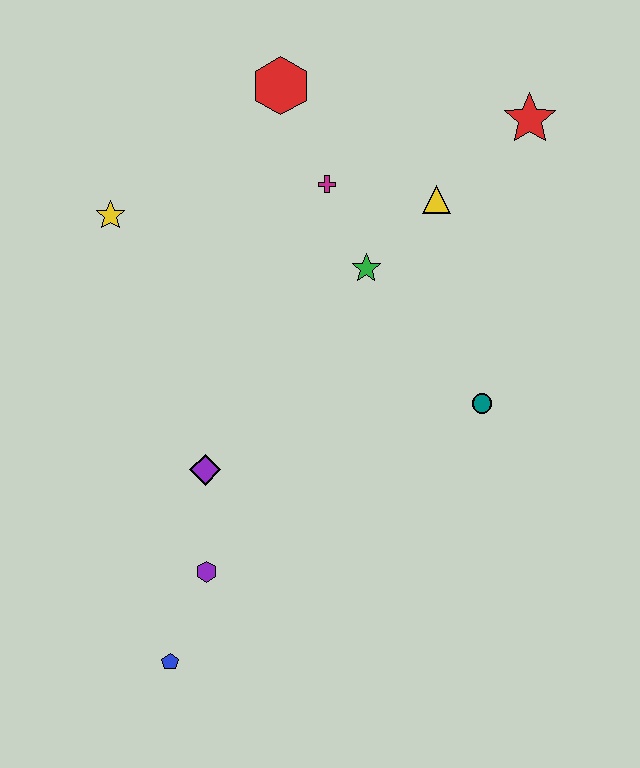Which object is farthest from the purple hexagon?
The red star is farthest from the purple hexagon.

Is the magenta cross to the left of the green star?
Yes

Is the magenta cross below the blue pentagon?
No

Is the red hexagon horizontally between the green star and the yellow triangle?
No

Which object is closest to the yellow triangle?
The green star is closest to the yellow triangle.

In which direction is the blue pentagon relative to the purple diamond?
The blue pentagon is below the purple diamond.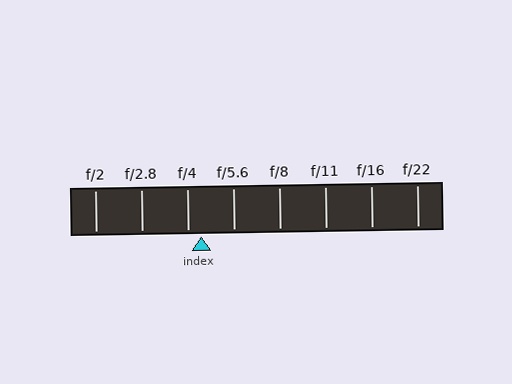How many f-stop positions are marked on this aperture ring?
There are 8 f-stop positions marked.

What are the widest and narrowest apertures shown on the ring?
The widest aperture shown is f/2 and the narrowest is f/22.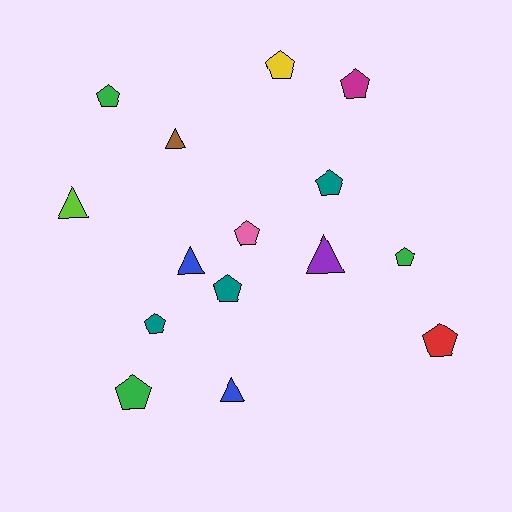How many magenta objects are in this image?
There is 1 magenta object.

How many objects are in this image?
There are 15 objects.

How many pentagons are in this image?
There are 10 pentagons.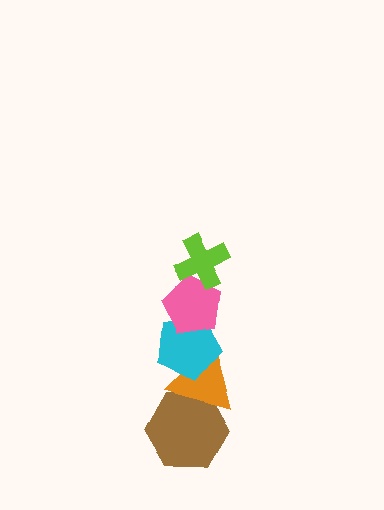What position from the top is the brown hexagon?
The brown hexagon is 5th from the top.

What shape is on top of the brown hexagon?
The orange triangle is on top of the brown hexagon.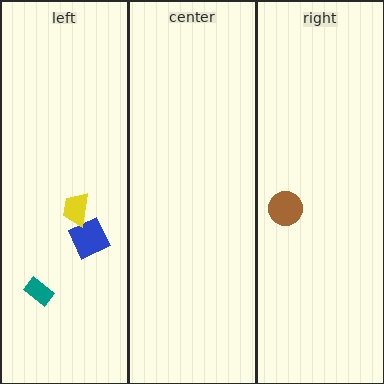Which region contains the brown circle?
The right region.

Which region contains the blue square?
The left region.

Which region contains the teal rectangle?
The left region.